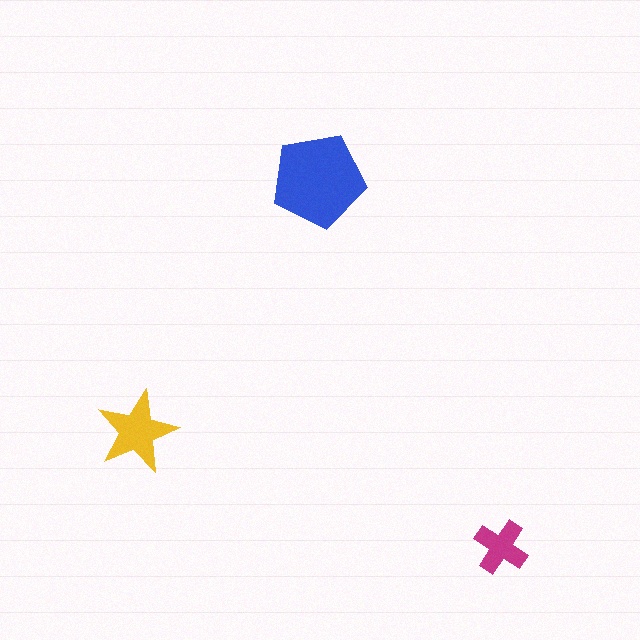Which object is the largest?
The blue pentagon.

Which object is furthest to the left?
The yellow star is leftmost.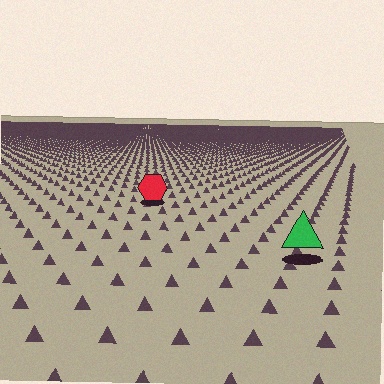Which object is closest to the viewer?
The green triangle is closest. The texture marks near it are larger and more spread out.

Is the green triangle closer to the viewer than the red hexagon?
Yes. The green triangle is closer — you can tell from the texture gradient: the ground texture is coarser near it.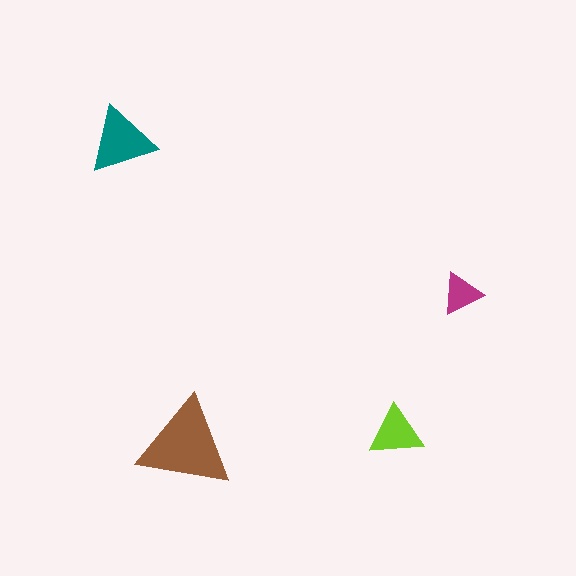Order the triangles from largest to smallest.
the brown one, the teal one, the lime one, the magenta one.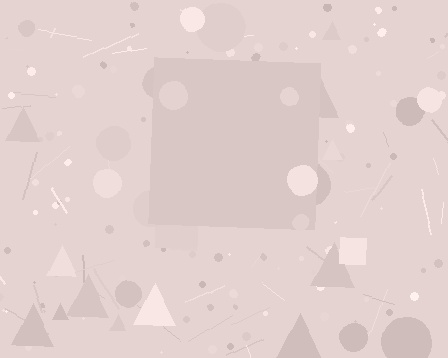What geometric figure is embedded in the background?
A square is embedded in the background.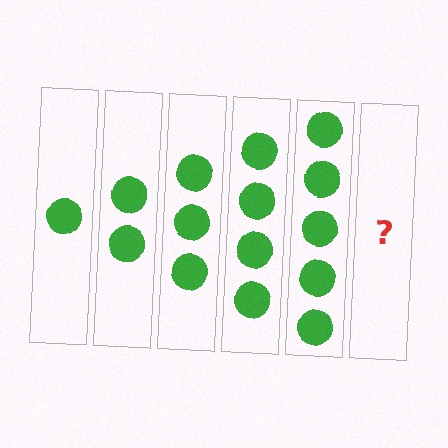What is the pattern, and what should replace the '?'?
The pattern is that each step adds one more circle. The '?' should be 6 circles.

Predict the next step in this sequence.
The next step is 6 circles.